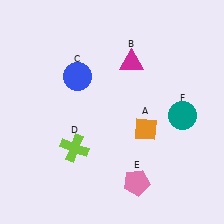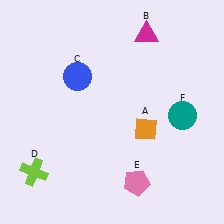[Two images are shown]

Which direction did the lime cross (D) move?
The lime cross (D) moved left.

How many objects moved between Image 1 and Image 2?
2 objects moved between the two images.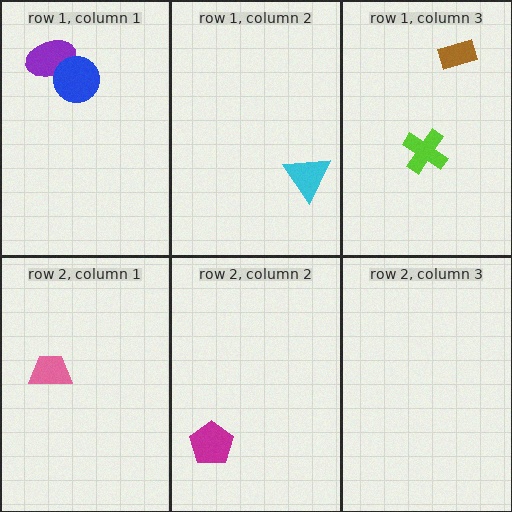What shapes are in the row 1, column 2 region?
The cyan triangle.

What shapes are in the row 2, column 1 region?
The pink trapezoid.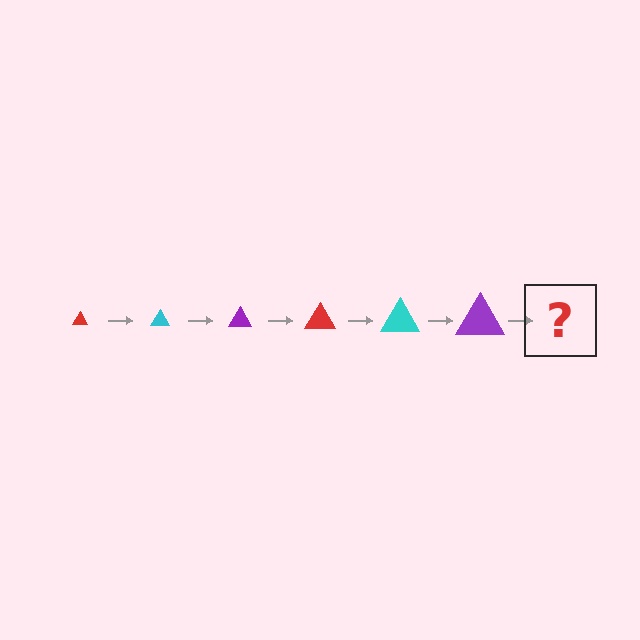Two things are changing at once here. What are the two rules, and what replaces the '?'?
The two rules are that the triangle grows larger each step and the color cycles through red, cyan, and purple. The '?' should be a red triangle, larger than the previous one.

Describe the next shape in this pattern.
It should be a red triangle, larger than the previous one.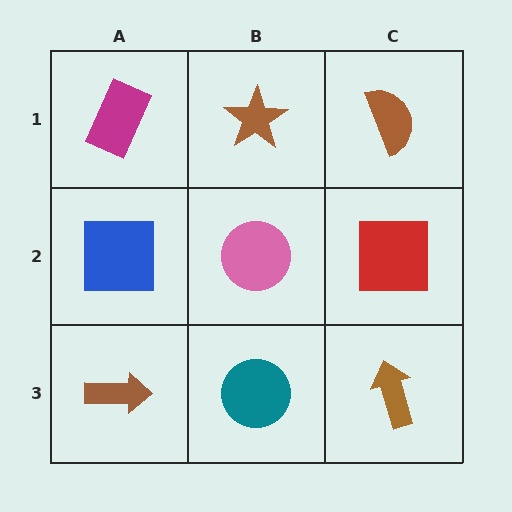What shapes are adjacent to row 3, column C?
A red square (row 2, column C), a teal circle (row 3, column B).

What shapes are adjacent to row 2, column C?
A brown semicircle (row 1, column C), a brown arrow (row 3, column C), a pink circle (row 2, column B).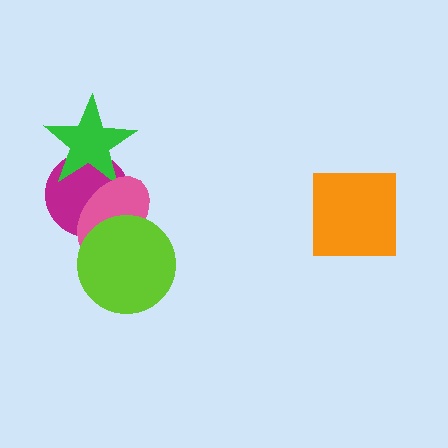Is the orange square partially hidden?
No, no other shape covers it.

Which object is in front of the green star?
The pink ellipse is in front of the green star.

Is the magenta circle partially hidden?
Yes, it is partially covered by another shape.